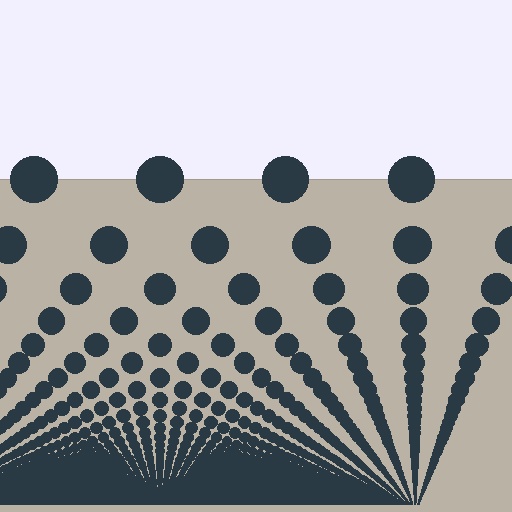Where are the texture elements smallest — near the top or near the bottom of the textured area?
Near the bottom.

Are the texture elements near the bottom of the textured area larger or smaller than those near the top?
Smaller. The gradient is inverted — elements near the bottom are smaller and denser.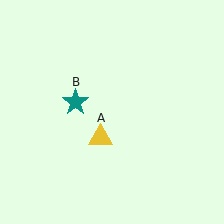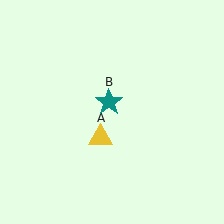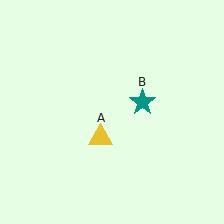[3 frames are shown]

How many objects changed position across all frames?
1 object changed position: teal star (object B).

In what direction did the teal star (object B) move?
The teal star (object B) moved right.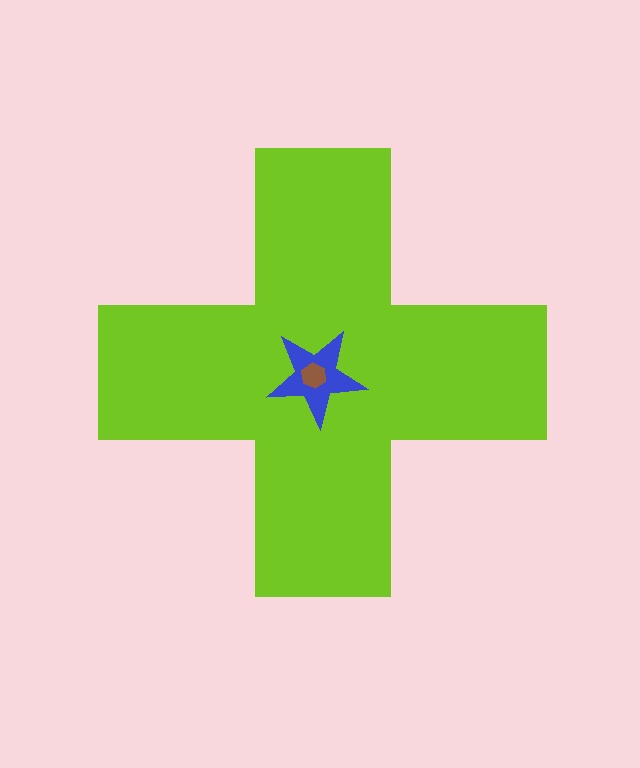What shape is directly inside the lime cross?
The blue star.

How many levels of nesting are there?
3.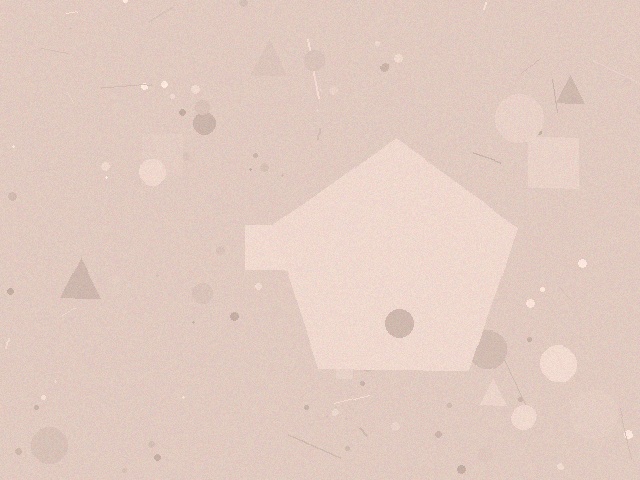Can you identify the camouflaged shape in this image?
The camouflaged shape is a pentagon.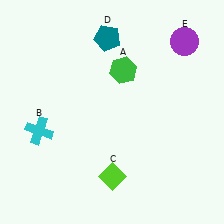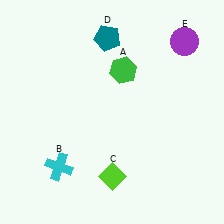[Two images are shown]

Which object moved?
The cyan cross (B) moved down.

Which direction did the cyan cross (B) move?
The cyan cross (B) moved down.